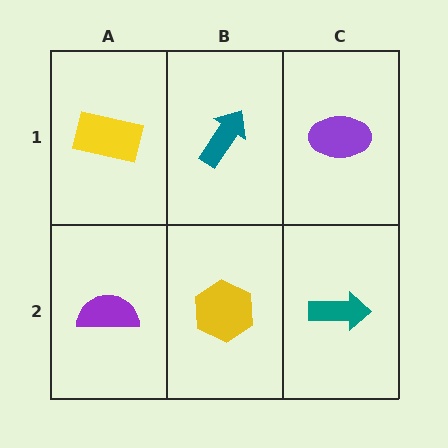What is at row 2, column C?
A teal arrow.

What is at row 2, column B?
A yellow hexagon.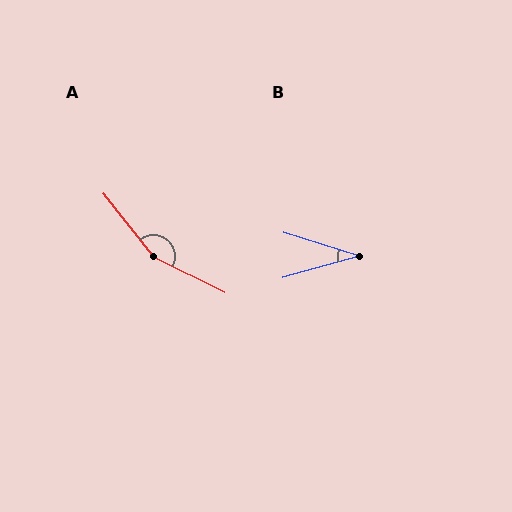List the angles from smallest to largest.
B (33°), A (155°).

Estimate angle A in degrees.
Approximately 155 degrees.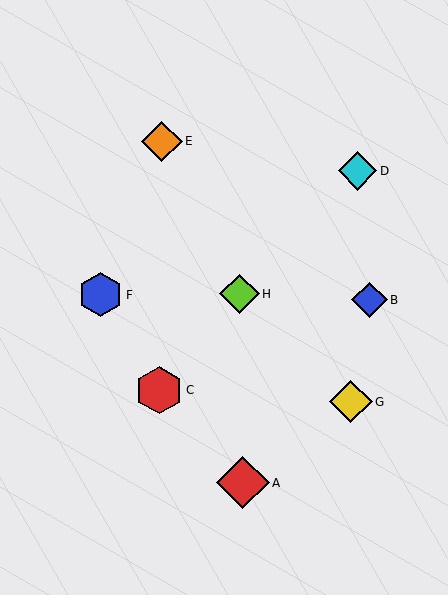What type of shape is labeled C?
Shape C is a red hexagon.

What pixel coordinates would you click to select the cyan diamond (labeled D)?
Click at (357, 171) to select the cyan diamond D.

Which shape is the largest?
The red diamond (labeled A) is the largest.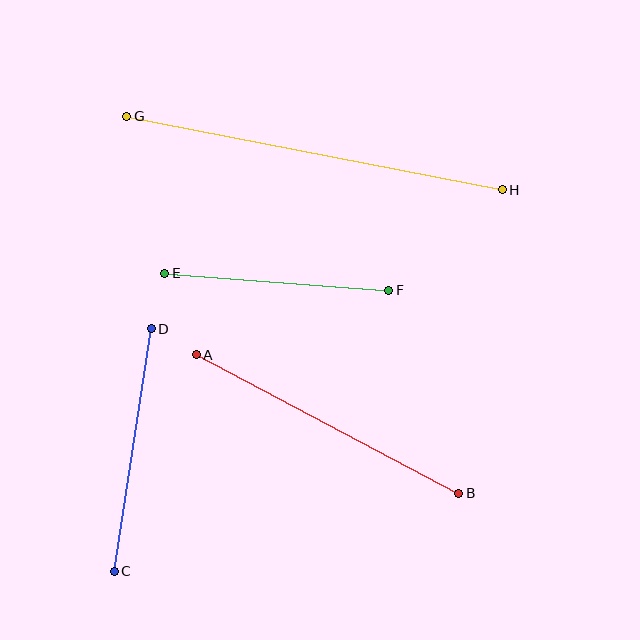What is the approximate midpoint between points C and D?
The midpoint is at approximately (133, 450) pixels.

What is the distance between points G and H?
The distance is approximately 383 pixels.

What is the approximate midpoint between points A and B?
The midpoint is at approximately (328, 424) pixels.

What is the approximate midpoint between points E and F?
The midpoint is at approximately (277, 282) pixels.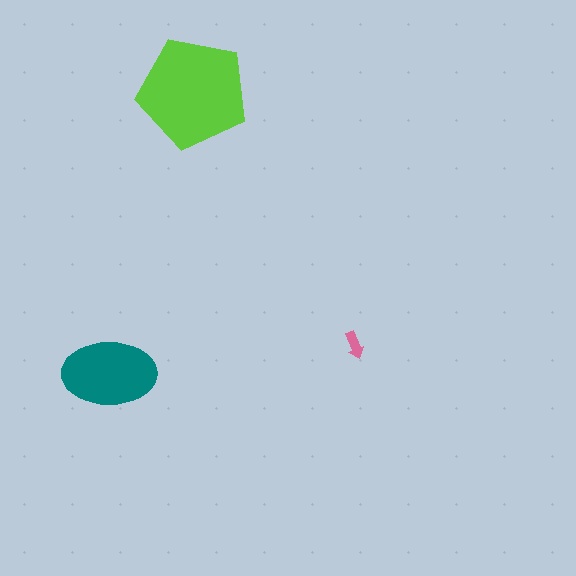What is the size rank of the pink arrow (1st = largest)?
3rd.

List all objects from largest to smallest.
The lime pentagon, the teal ellipse, the pink arrow.